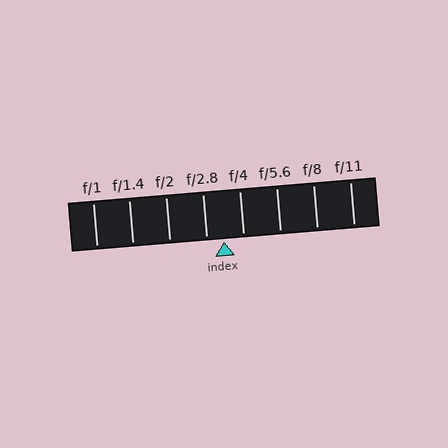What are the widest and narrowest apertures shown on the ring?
The widest aperture shown is f/1 and the narrowest is f/11.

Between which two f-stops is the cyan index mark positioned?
The index mark is between f/2.8 and f/4.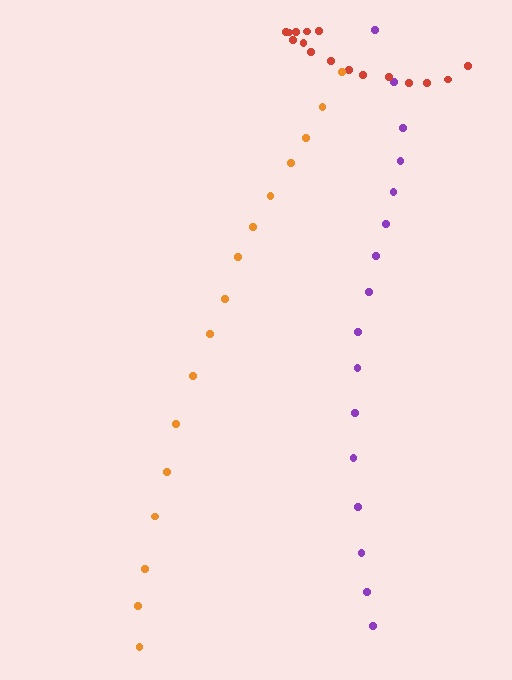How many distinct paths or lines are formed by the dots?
There are 3 distinct paths.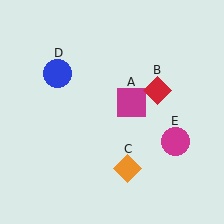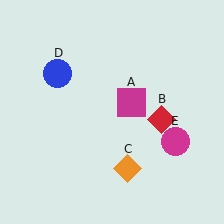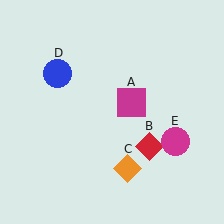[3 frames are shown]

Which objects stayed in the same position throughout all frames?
Magenta square (object A) and orange diamond (object C) and blue circle (object D) and magenta circle (object E) remained stationary.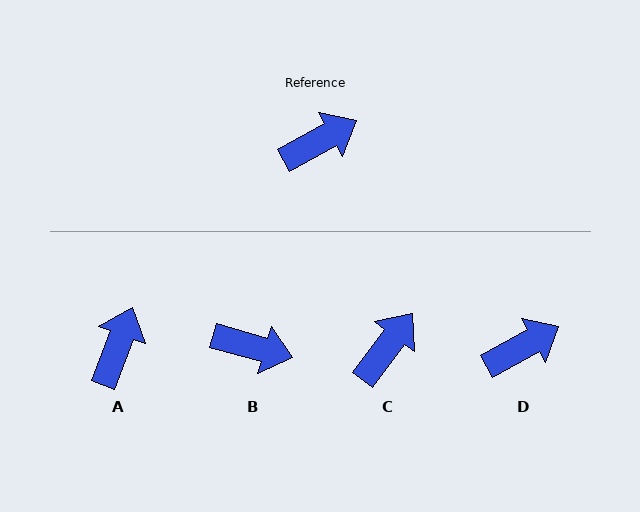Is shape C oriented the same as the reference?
No, it is off by about 25 degrees.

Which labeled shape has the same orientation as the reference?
D.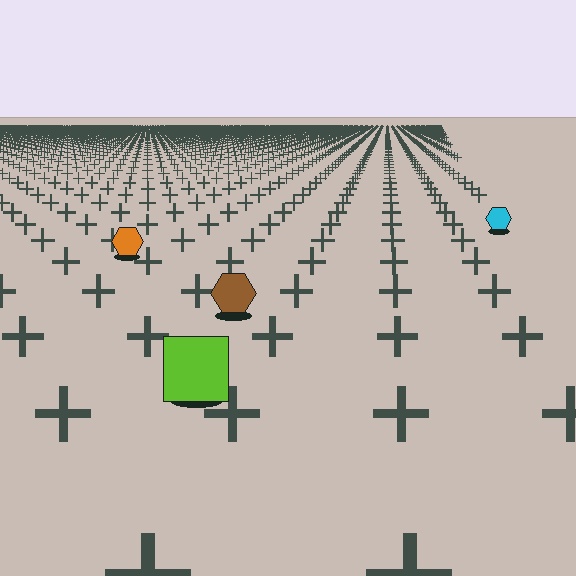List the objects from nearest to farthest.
From nearest to farthest: the lime square, the brown hexagon, the orange hexagon, the cyan hexagon.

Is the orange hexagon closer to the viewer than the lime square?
No. The lime square is closer — you can tell from the texture gradient: the ground texture is coarser near it.